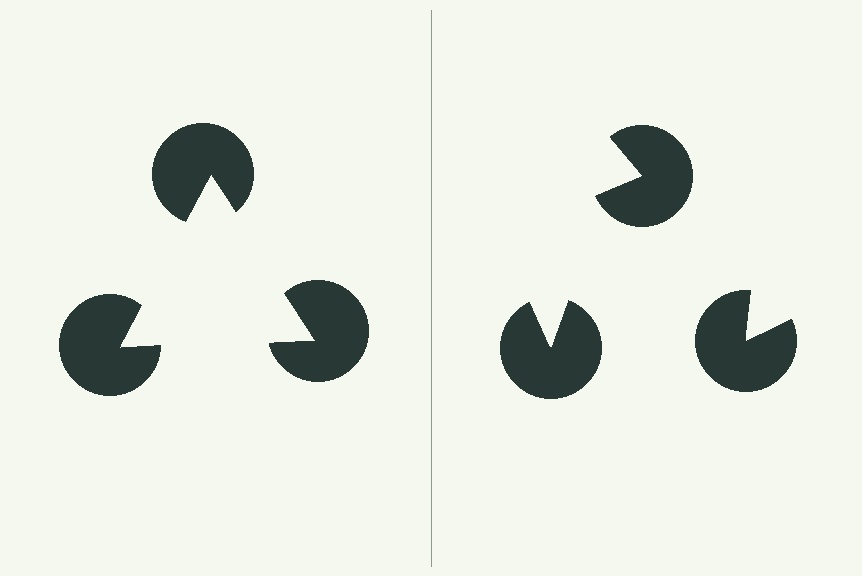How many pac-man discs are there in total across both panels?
6 — 3 on each side.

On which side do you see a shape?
An illusory triangle appears on the left side. On the right side the wedge cuts are rotated, so no coherent shape forms.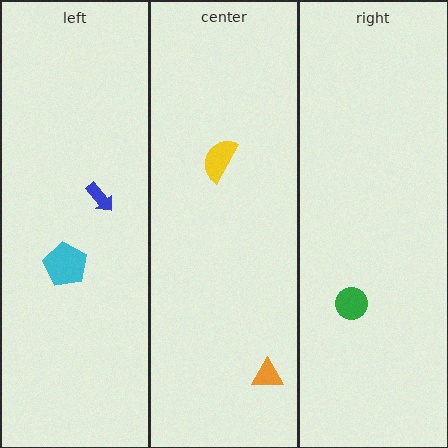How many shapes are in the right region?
1.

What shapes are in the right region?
The green circle.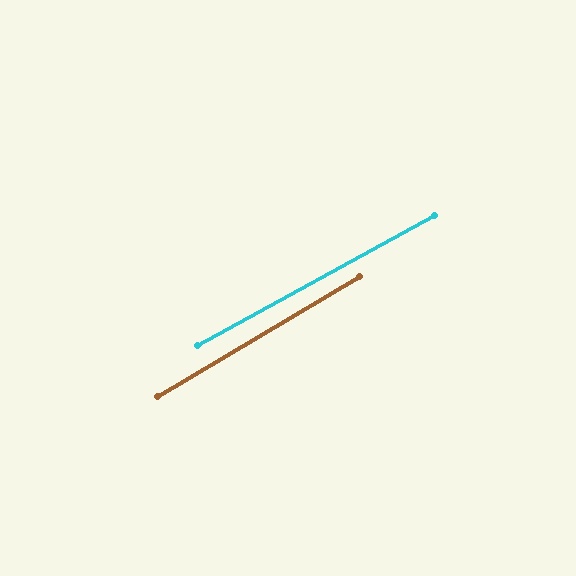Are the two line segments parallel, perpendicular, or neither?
Parallel — their directions differ by only 1.8°.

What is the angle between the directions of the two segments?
Approximately 2 degrees.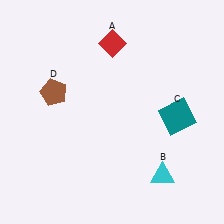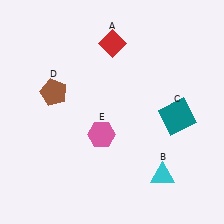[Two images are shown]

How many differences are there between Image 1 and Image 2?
There is 1 difference between the two images.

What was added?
A pink hexagon (E) was added in Image 2.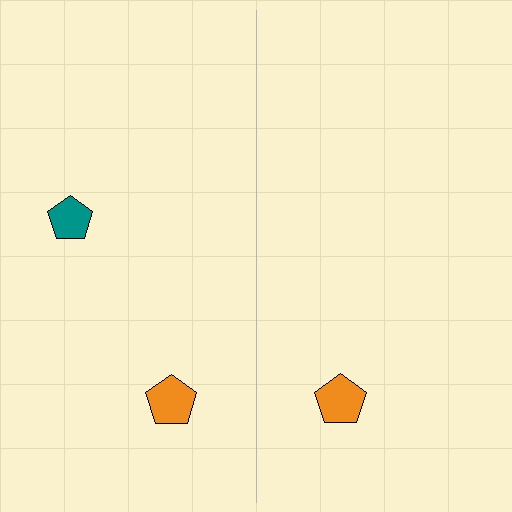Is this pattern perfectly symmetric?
No, the pattern is not perfectly symmetric. A teal pentagon is missing from the right side.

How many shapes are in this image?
There are 3 shapes in this image.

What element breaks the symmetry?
A teal pentagon is missing from the right side.